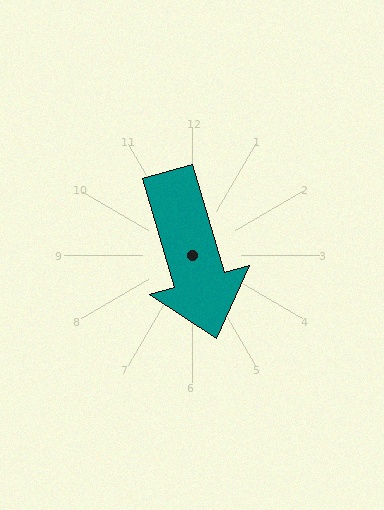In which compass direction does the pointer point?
South.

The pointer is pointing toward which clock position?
Roughly 5 o'clock.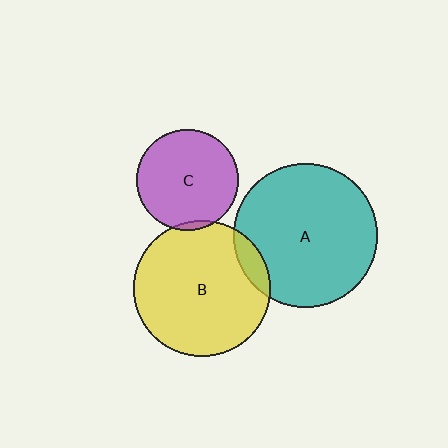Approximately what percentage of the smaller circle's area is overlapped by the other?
Approximately 10%.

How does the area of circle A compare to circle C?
Approximately 2.0 times.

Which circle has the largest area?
Circle A (teal).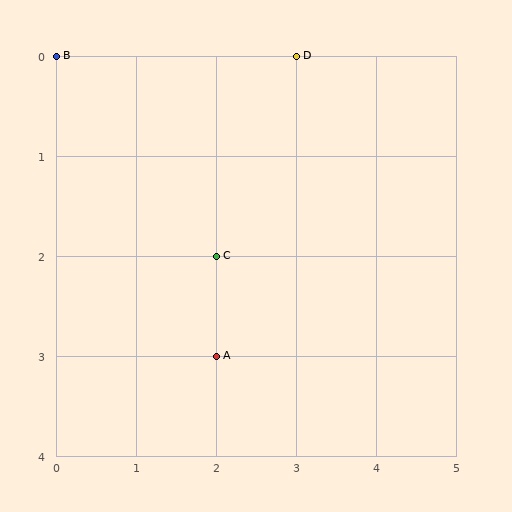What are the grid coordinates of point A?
Point A is at grid coordinates (2, 3).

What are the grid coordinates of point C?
Point C is at grid coordinates (2, 2).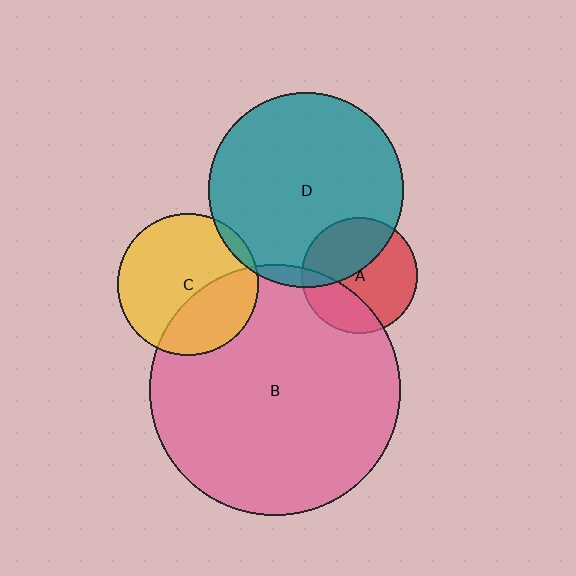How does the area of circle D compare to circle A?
Approximately 2.9 times.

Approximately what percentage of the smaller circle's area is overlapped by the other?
Approximately 30%.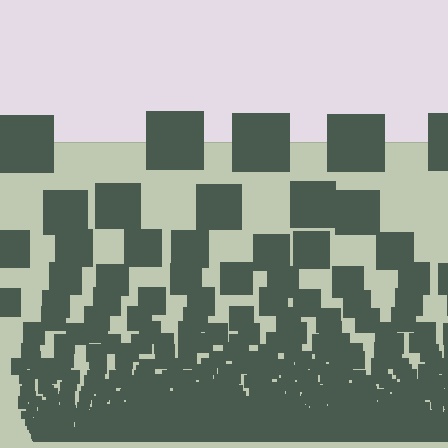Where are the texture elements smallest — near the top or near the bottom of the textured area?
Near the bottom.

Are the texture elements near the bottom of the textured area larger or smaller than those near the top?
Smaller. The gradient is inverted — elements near the bottom are smaller and denser.